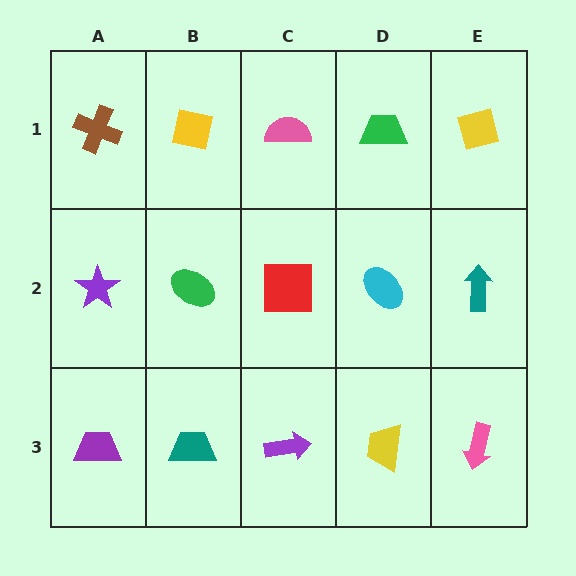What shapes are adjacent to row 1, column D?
A cyan ellipse (row 2, column D), a pink semicircle (row 1, column C), a yellow square (row 1, column E).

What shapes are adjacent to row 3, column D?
A cyan ellipse (row 2, column D), a purple arrow (row 3, column C), a pink arrow (row 3, column E).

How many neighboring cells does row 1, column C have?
3.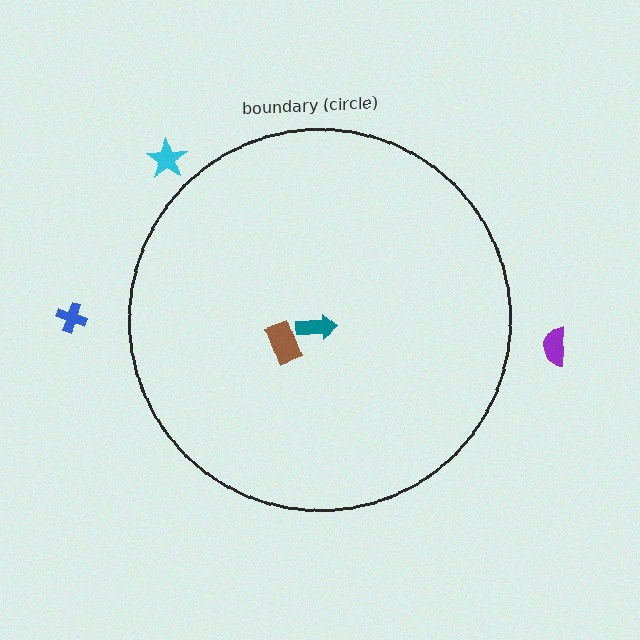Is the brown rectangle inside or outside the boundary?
Inside.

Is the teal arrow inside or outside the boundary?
Inside.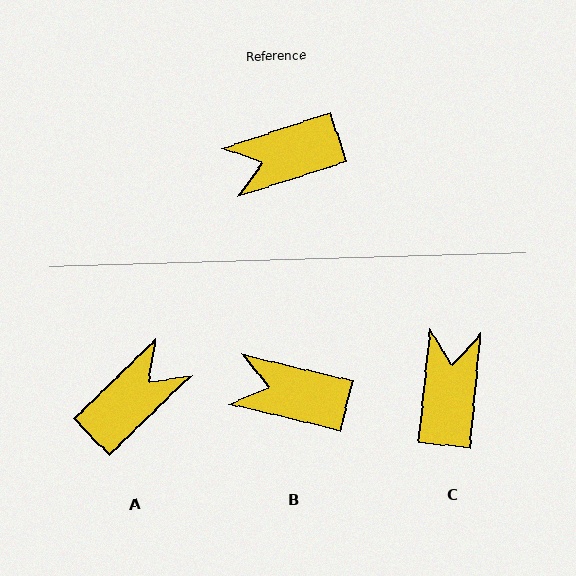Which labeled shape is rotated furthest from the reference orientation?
A, about 154 degrees away.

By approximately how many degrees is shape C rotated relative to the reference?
Approximately 114 degrees clockwise.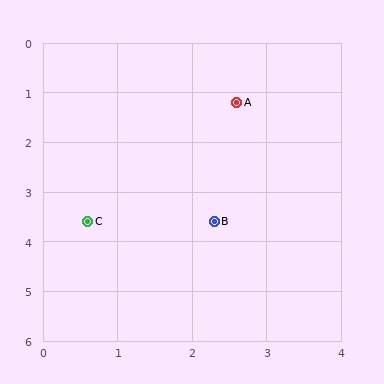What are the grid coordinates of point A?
Point A is at approximately (2.6, 1.2).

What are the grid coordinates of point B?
Point B is at approximately (2.3, 3.6).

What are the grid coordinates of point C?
Point C is at approximately (0.6, 3.6).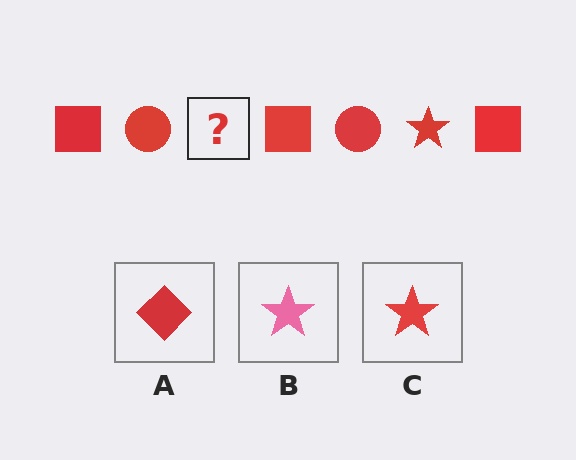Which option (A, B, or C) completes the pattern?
C.